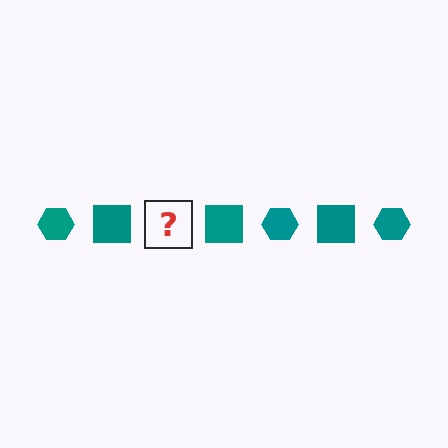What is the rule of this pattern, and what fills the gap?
The rule is that the pattern cycles through hexagon, square shapes in teal. The gap should be filled with a teal hexagon.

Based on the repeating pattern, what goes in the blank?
The blank should be a teal hexagon.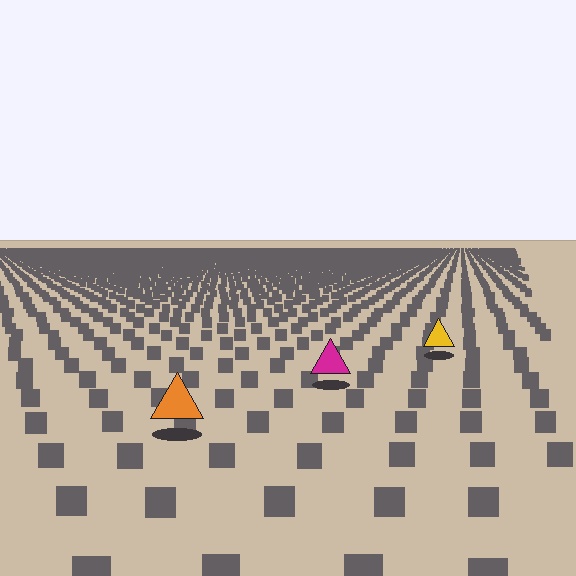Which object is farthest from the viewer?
The yellow triangle is farthest from the viewer. It appears smaller and the ground texture around it is denser.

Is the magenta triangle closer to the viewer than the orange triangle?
No. The orange triangle is closer — you can tell from the texture gradient: the ground texture is coarser near it.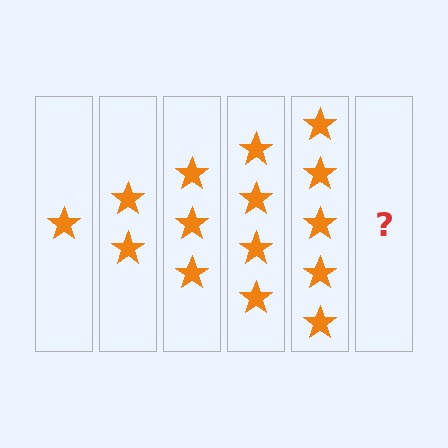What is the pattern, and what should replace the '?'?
The pattern is that each step adds one more star. The '?' should be 6 stars.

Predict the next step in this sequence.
The next step is 6 stars.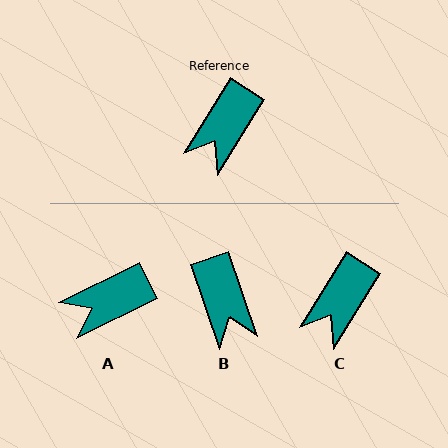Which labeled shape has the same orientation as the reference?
C.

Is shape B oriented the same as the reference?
No, it is off by about 51 degrees.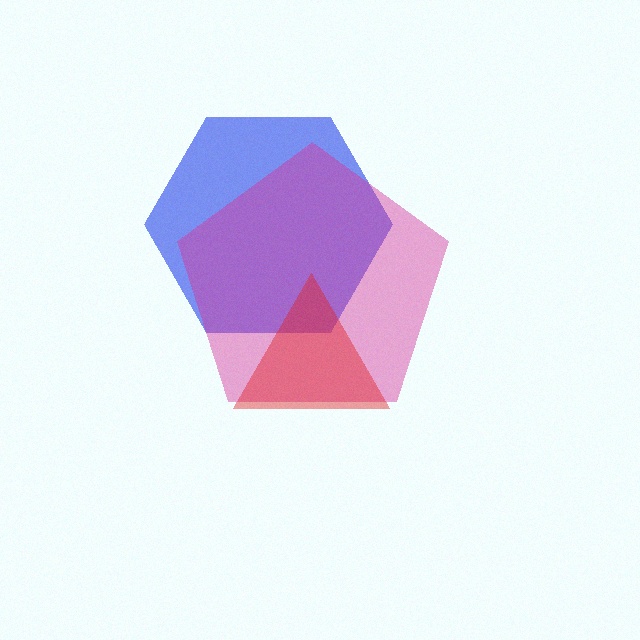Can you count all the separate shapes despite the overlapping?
Yes, there are 3 separate shapes.